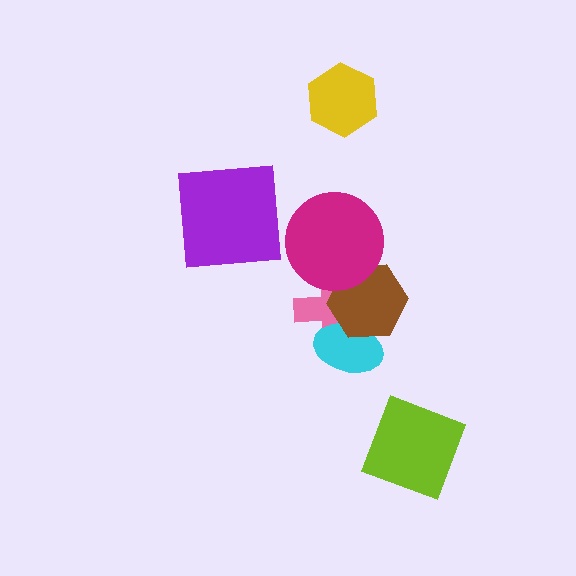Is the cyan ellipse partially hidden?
Yes, it is partially covered by another shape.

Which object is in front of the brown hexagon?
The magenta circle is in front of the brown hexagon.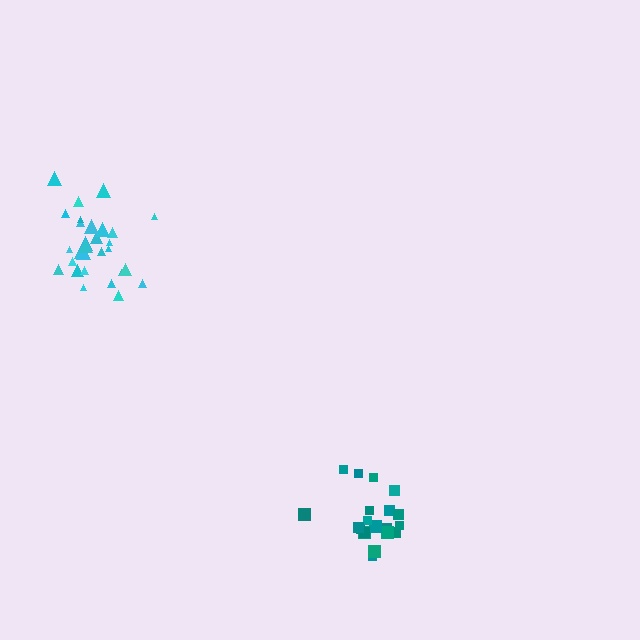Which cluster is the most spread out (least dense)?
Cyan.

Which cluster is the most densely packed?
Teal.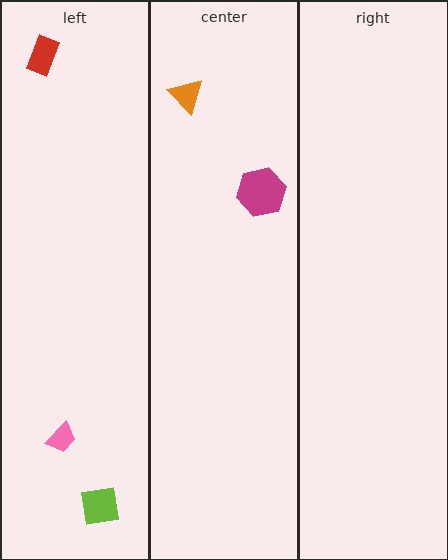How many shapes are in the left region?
3.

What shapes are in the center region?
The orange triangle, the magenta hexagon.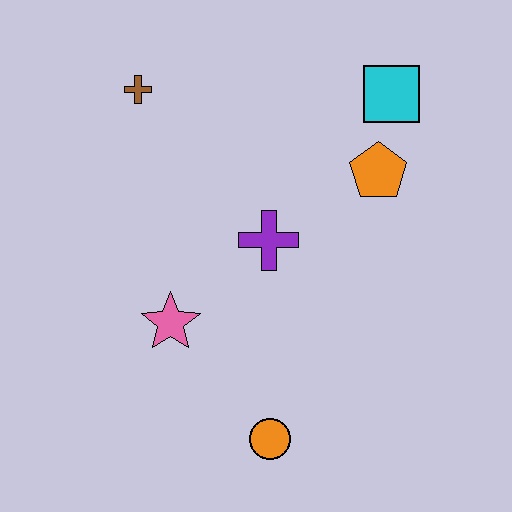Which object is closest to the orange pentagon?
The cyan square is closest to the orange pentagon.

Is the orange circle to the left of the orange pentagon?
Yes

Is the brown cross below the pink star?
No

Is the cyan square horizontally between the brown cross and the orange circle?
No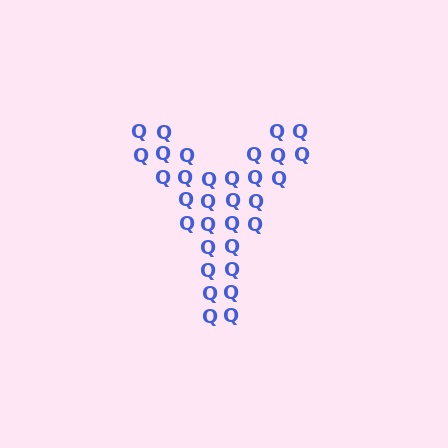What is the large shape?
The large shape is the letter Y.